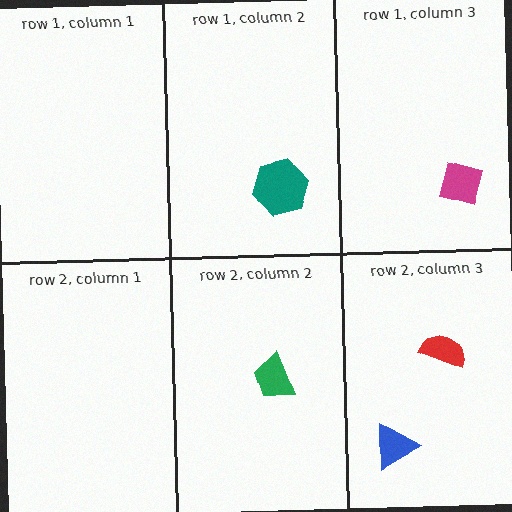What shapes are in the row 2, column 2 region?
The green trapezoid.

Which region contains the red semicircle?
The row 2, column 3 region.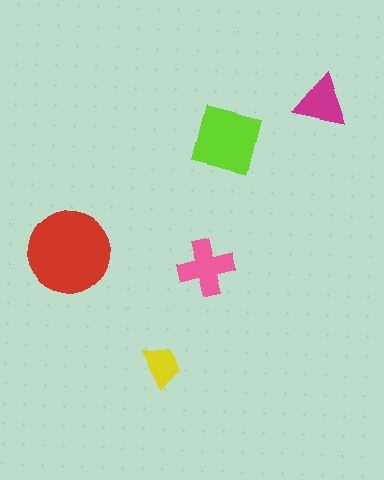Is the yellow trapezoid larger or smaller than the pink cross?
Smaller.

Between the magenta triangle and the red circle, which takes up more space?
The red circle.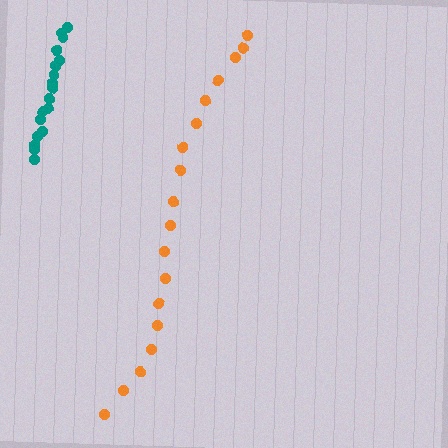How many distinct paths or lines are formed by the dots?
There are 2 distinct paths.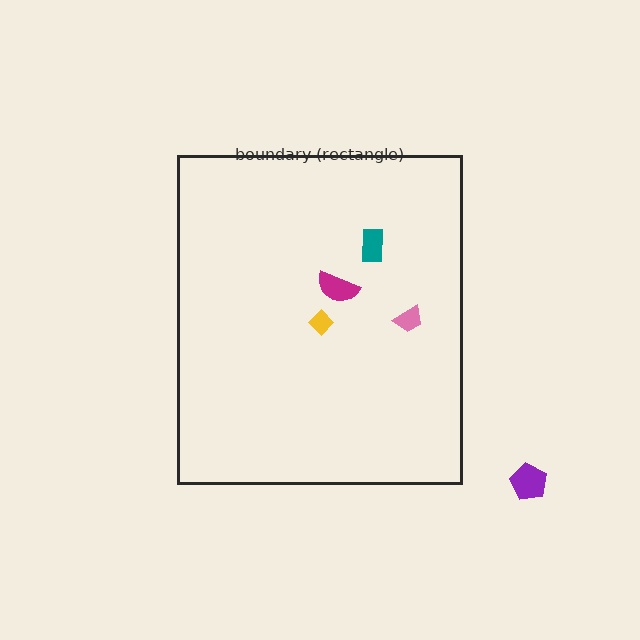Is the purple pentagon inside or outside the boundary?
Outside.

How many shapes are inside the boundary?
4 inside, 1 outside.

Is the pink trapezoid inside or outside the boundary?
Inside.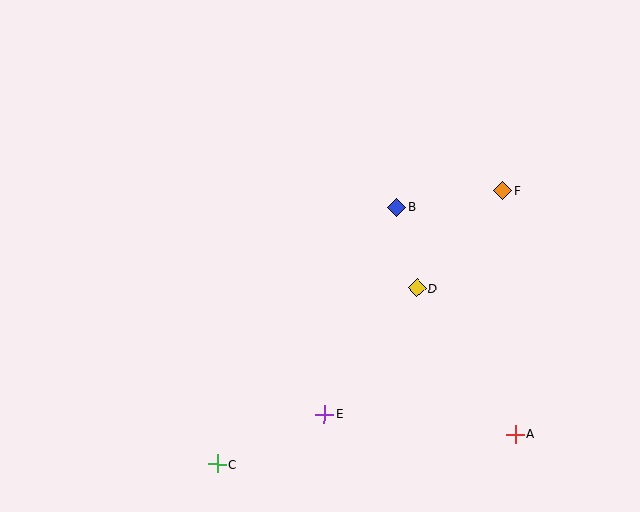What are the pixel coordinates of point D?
Point D is at (417, 288).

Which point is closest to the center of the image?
Point B at (396, 208) is closest to the center.